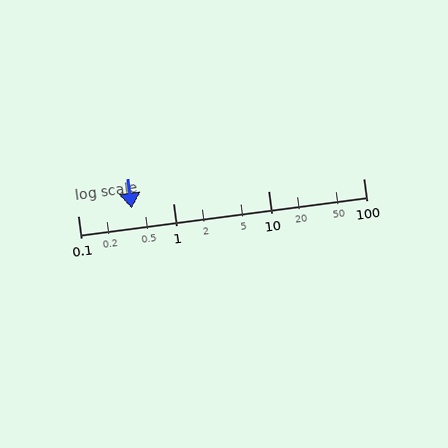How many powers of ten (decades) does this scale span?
The scale spans 3 decades, from 0.1 to 100.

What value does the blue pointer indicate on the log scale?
The pointer indicates approximately 0.37.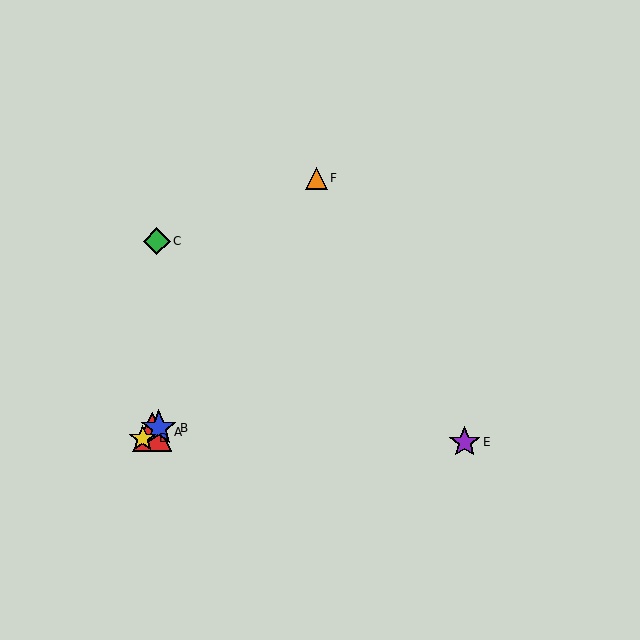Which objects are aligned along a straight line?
Objects A, B, D are aligned along a straight line.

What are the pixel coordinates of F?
Object F is at (317, 178).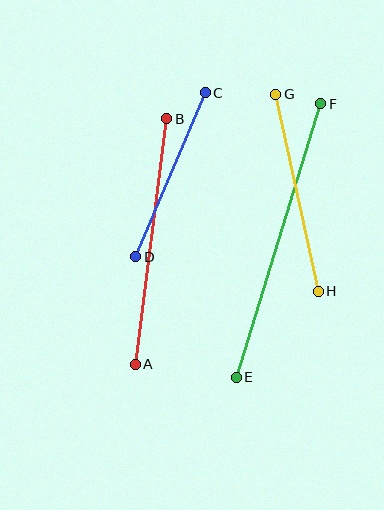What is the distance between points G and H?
The distance is approximately 201 pixels.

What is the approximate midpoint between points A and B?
The midpoint is at approximately (151, 241) pixels.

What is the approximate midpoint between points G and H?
The midpoint is at approximately (297, 193) pixels.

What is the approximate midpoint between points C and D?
The midpoint is at approximately (170, 175) pixels.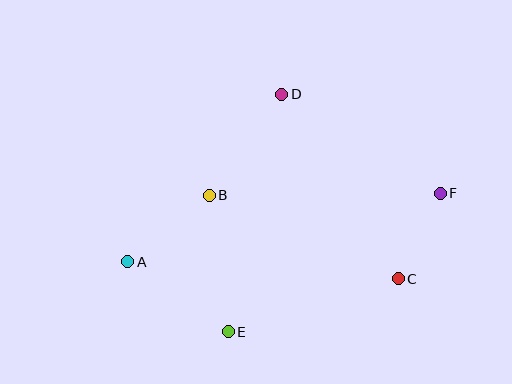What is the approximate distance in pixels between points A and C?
The distance between A and C is approximately 271 pixels.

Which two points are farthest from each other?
Points A and F are farthest from each other.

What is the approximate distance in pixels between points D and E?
The distance between D and E is approximately 244 pixels.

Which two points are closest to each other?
Points C and F are closest to each other.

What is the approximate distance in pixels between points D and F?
The distance between D and F is approximately 187 pixels.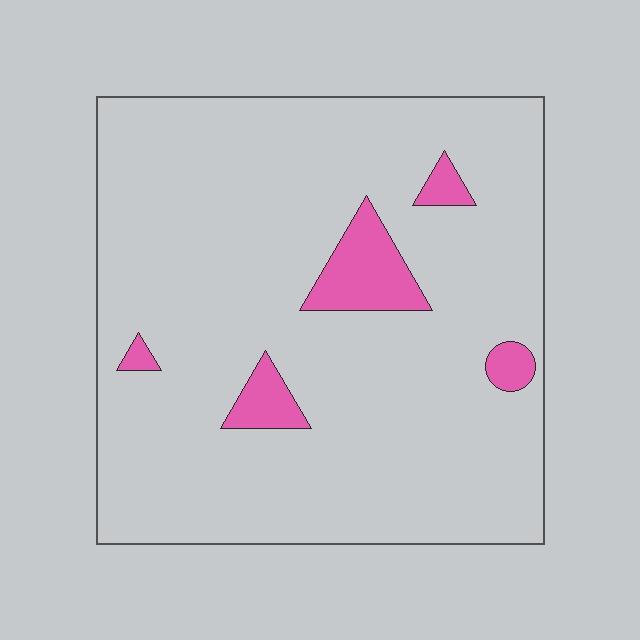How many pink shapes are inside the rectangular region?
5.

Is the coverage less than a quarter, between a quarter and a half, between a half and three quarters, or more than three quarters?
Less than a quarter.